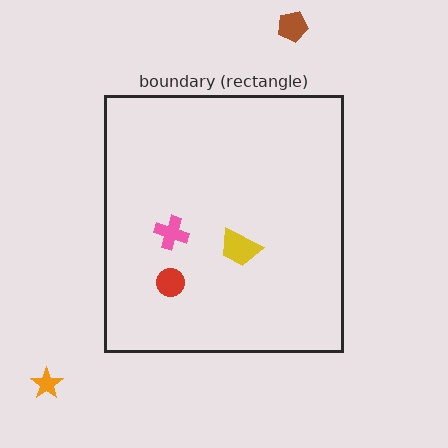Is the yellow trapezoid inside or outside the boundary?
Inside.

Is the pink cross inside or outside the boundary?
Inside.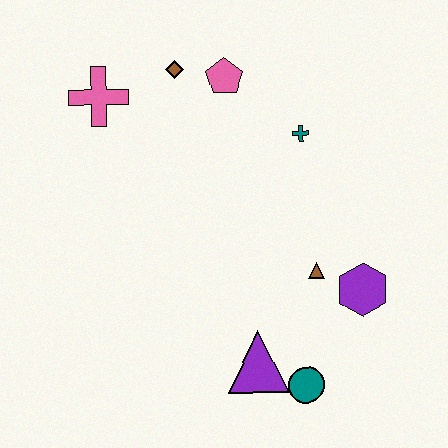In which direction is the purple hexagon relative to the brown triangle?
The purple hexagon is to the right of the brown triangle.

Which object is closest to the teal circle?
The purple triangle is closest to the teal circle.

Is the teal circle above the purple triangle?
No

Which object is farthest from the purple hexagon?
The pink cross is farthest from the purple hexagon.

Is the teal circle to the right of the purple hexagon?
No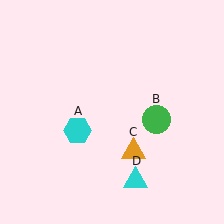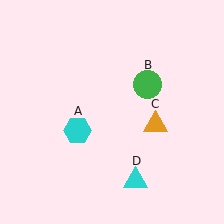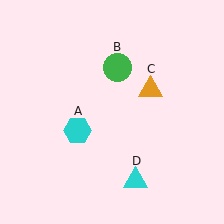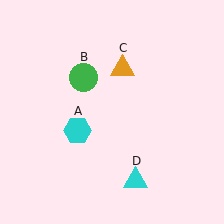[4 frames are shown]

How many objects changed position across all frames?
2 objects changed position: green circle (object B), orange triangle (object C).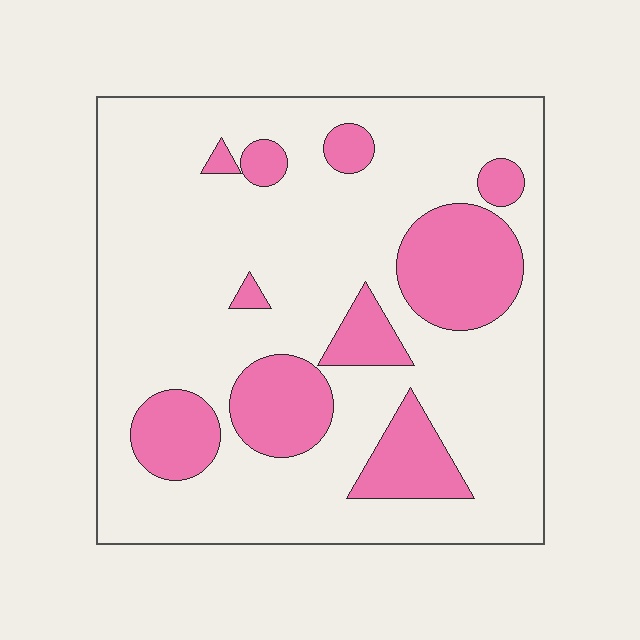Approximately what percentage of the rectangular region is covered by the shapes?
Approximately 25%.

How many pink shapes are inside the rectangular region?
10.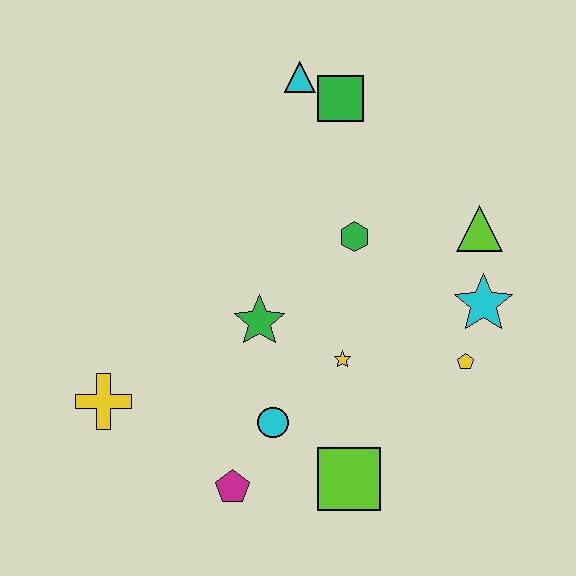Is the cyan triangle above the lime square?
Yes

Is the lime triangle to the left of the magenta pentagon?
No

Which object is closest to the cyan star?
The yellow pentagon is closest to the cyan star.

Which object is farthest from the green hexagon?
The yellow cross is farthest from the green hexagon.